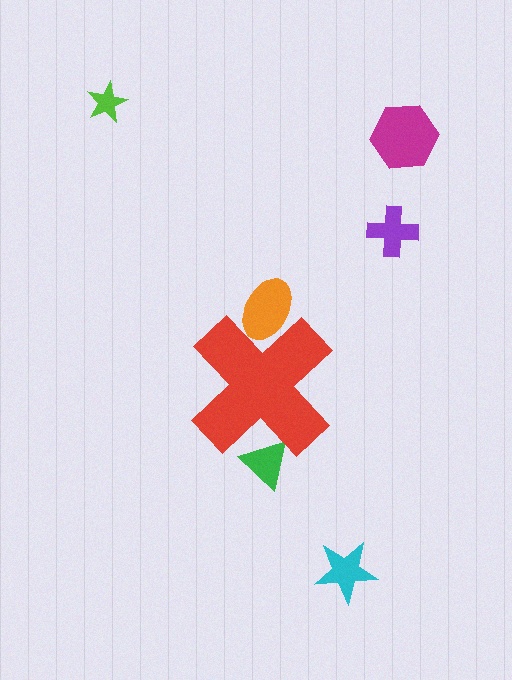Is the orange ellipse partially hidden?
Yes, the orange ellipse is partially hidden behind the red cross.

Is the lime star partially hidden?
No, the lime star is fully visible.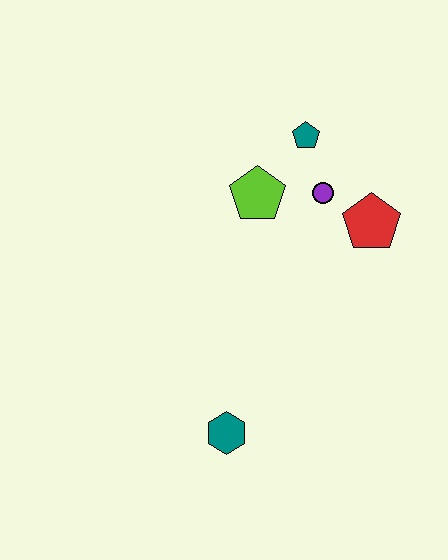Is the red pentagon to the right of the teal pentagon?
Yes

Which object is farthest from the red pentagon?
The teal hexagon is farthest from the red pentagon.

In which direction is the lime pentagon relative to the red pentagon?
The lime pentagon is to the left of the red pentagon.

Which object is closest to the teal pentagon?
The purple circle is closest to the teal pentagon.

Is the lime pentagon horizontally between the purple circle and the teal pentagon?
No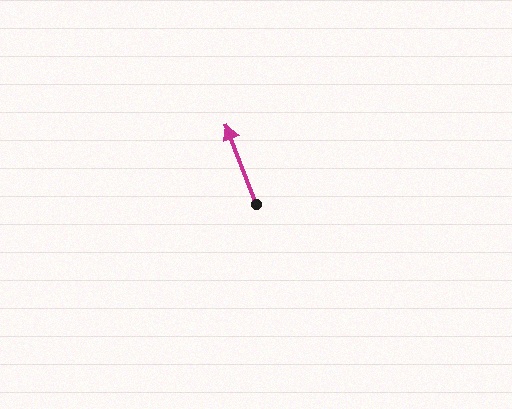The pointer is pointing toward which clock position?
Roughly 11 o'clock.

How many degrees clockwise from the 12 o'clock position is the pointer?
Approximately 339 degrees.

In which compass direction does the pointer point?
North.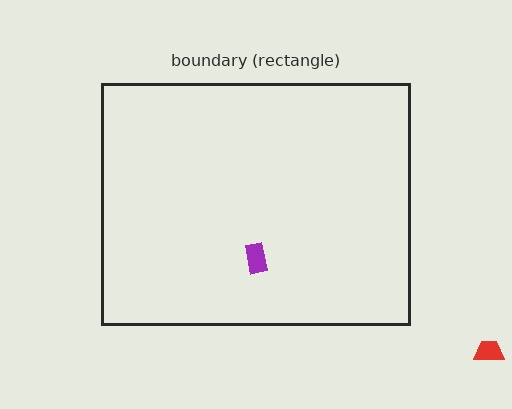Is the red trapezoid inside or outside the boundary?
Outside.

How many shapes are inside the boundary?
1 inside, 1 outside.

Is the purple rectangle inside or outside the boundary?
Inside.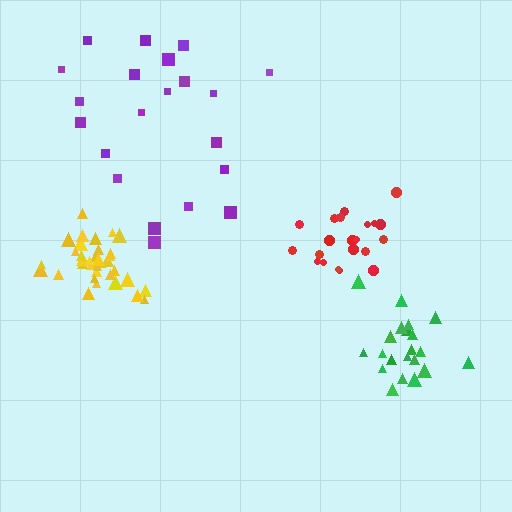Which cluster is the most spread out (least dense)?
Purple.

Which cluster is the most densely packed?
Yellow.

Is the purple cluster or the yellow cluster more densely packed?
Yellow.